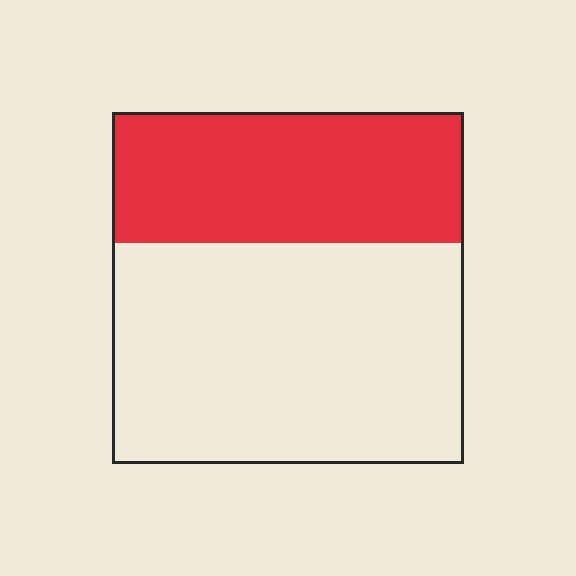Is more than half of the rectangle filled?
No.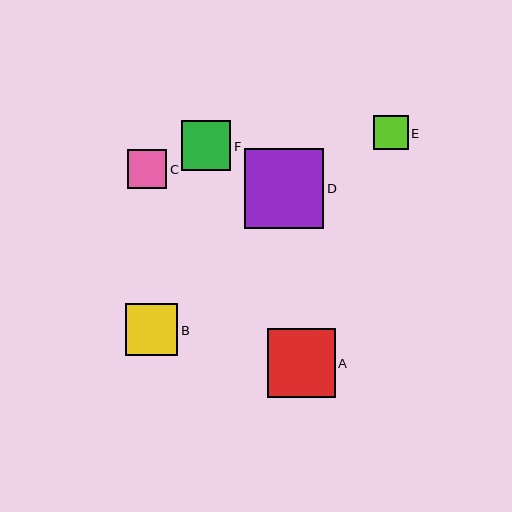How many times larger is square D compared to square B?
Square D is approximately 1.5 times the size of square B.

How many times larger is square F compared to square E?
Square F is approximately 1.4 times the size of square E.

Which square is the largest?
Square D is the largest with a size of approximately 79 pixels.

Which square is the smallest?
Square E is the smallest with a size of approximately 35 pixels.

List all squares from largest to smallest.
From largest to smallest: D, A, B, F, C, E.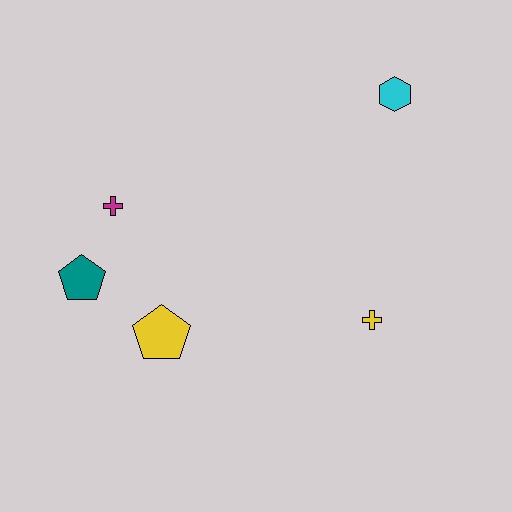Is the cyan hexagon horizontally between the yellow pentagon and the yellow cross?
No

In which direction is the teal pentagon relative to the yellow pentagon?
The teal pentagon is to the left of the yellow pentagon.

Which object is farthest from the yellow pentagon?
The cyan hexagon is farthest from the yellow pentagon.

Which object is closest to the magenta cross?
The teal pentagon is closest to the magenta cross.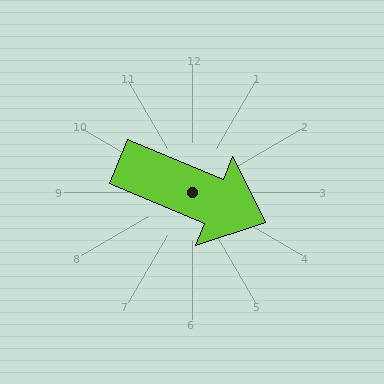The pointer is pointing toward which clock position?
Roughly 4 o'clock.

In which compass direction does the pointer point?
East.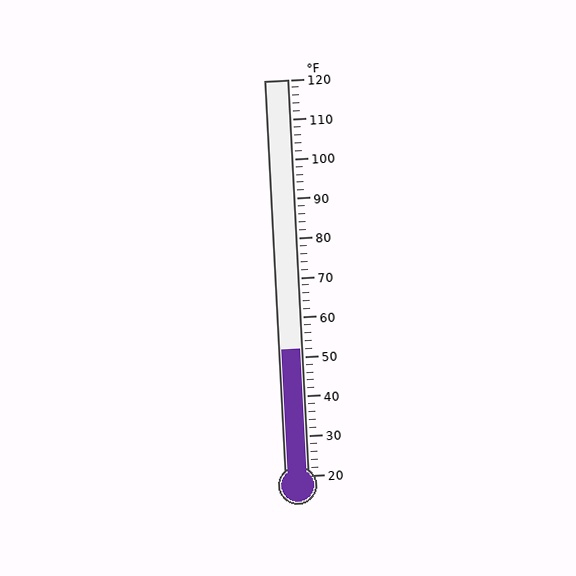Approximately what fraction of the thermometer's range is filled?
The thermometer is filled to approximately 30% of its range.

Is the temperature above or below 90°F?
The temperature is below 90°F.